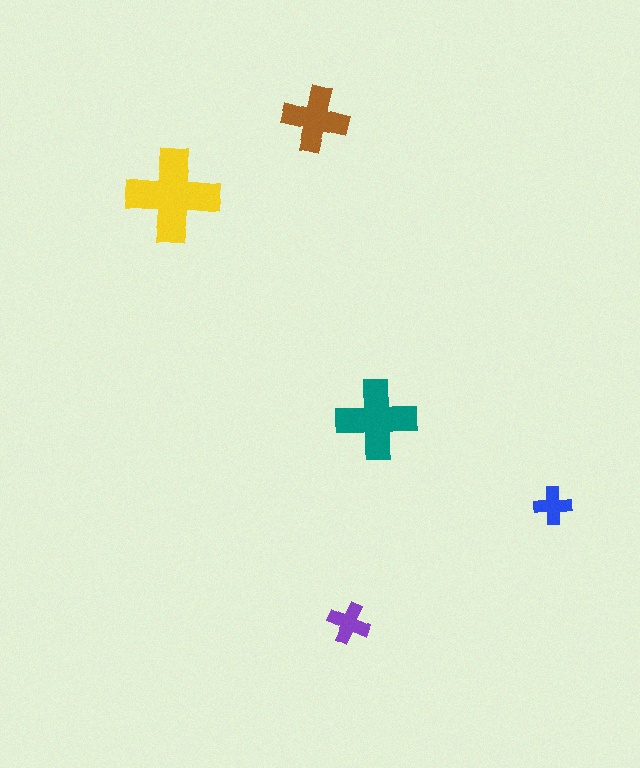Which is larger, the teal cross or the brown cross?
The teal one.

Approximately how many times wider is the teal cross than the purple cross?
About 2 times wider.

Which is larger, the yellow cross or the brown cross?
The yellow one.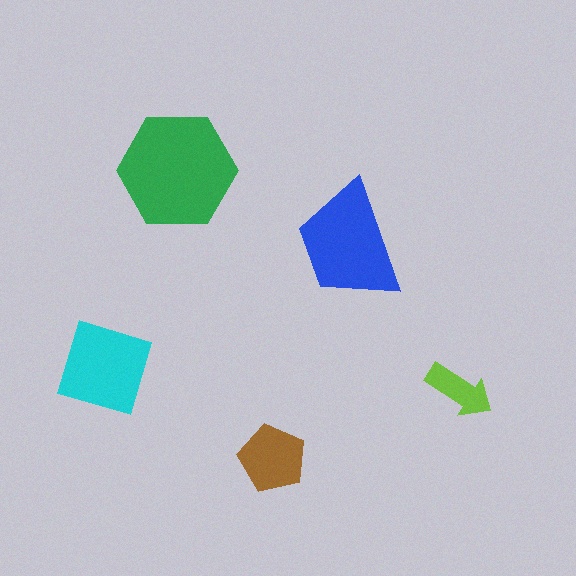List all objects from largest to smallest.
The green hexagon, the blue trapezoid, the cyan diamond, the brown pentagon, the lime arrow.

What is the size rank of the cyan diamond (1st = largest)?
3rd.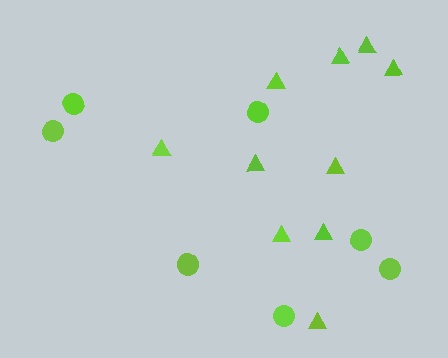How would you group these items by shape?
There are 2 groups: one group of circles (7) and one group of triangles (10).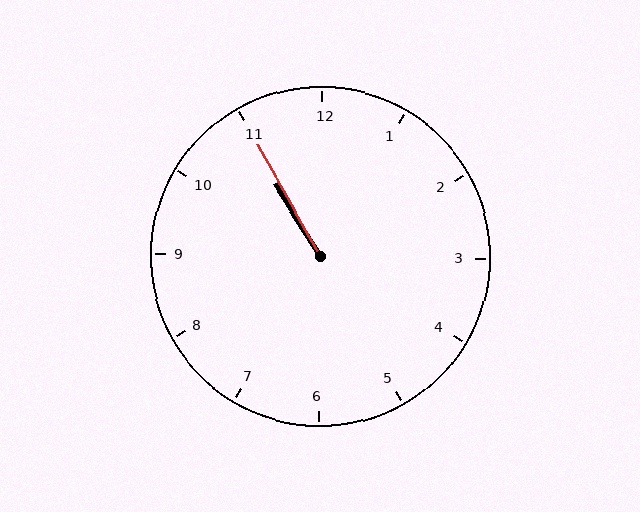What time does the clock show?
10:55.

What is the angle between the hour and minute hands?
Approximately 2 degrees.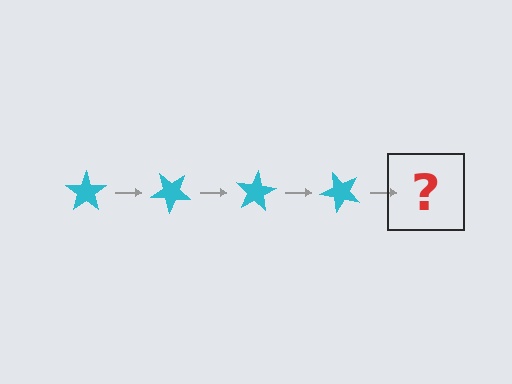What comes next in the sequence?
The next element should be a cyan star rotated 160 degrees.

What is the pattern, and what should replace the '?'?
The pattern is that the star rotates 40 degrees each step. The '?' should be a cyan star rotated 160 degrees.